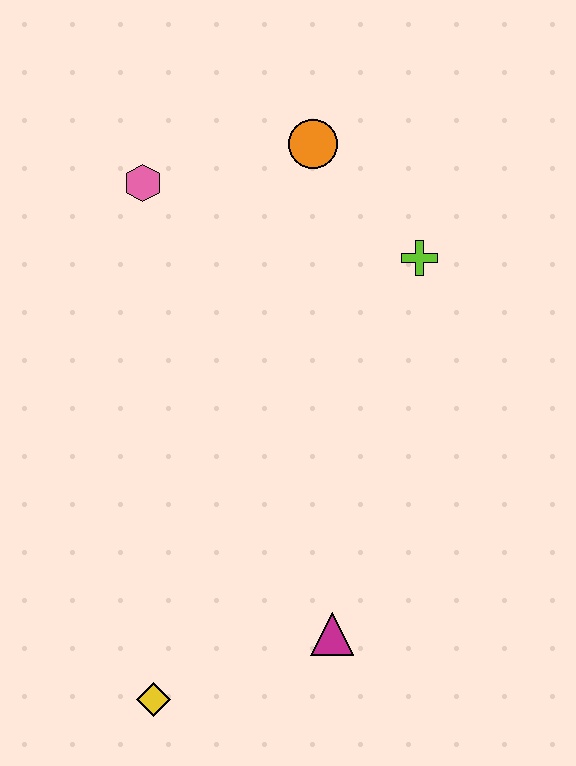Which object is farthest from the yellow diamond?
The orange circle is farthest from the yellow diamond.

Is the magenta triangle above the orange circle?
No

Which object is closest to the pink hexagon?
The orange circle is closest to the pink hexagon.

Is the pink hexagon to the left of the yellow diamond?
Yes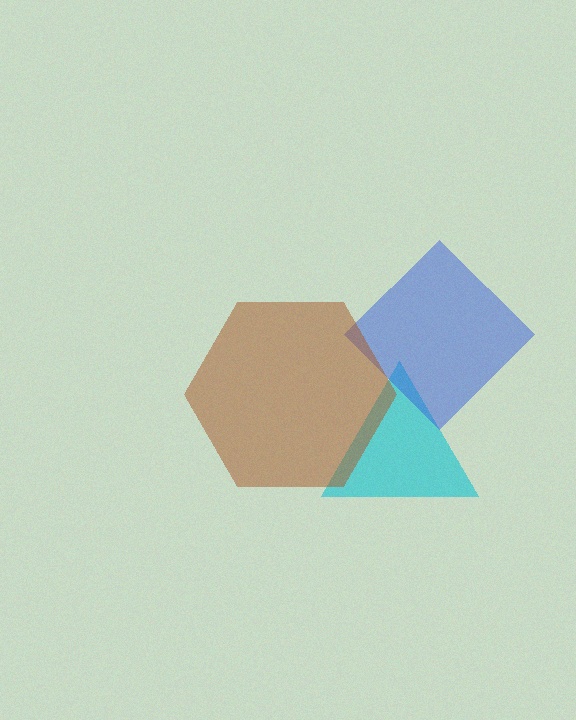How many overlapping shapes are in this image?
There are 3 overlapping shapes in the image.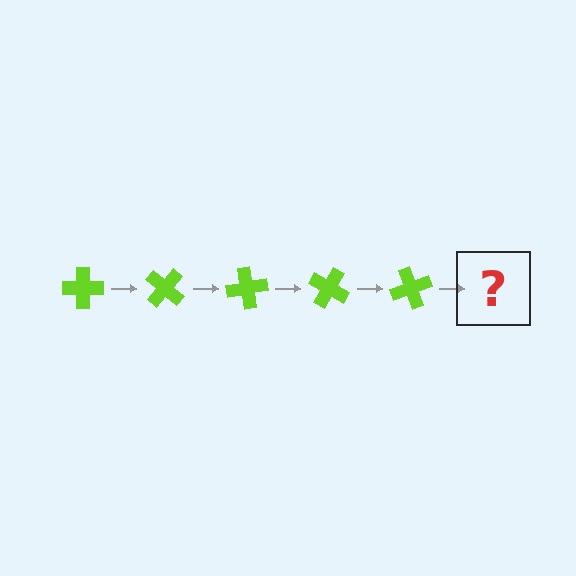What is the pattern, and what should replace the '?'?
The pattern is that the cross rotates 40 degrees each step. The '?' should be a lime cross rotated 200 degrees.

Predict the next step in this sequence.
The next step is a lime cross rotated 200 degrees.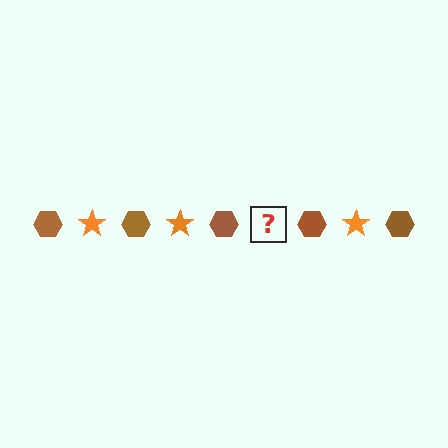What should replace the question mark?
The question mark should be replaced with an orange star.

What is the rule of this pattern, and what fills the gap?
The rule is that the pattern alternates between brown hexagon and orange star. The gap should be filled with an orange star.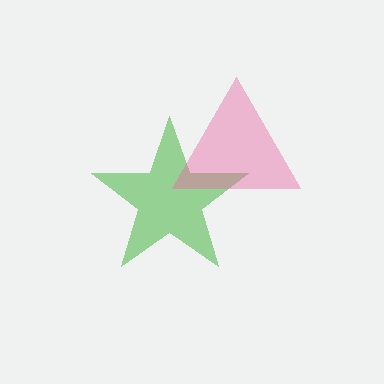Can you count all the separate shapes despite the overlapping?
Yes, there are 2 separate shapes.